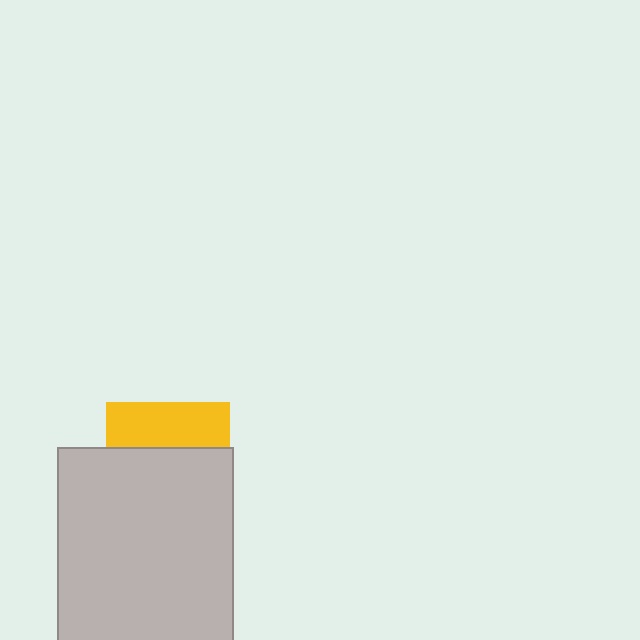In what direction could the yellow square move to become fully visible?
The yellow square could move up. That would shift it out from behind the light gray rectangle entirely.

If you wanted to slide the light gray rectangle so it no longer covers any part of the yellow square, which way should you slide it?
Slide it down — that is the most direct way to separate the two shapes.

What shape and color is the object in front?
The object in front is a light gray rectangle.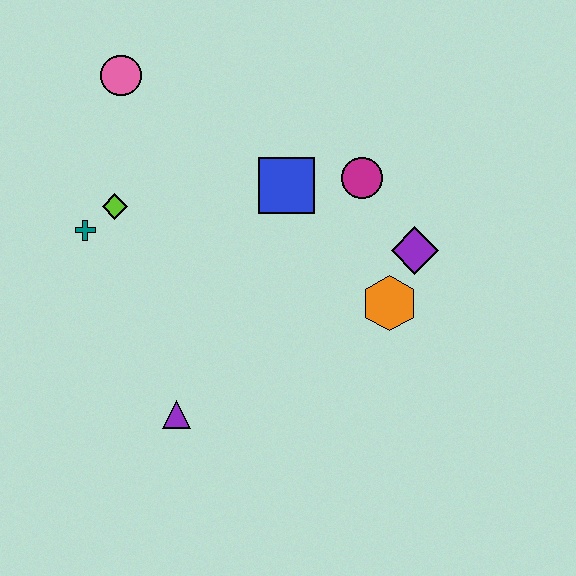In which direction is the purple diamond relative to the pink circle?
The purple diamond is to the right of the pink circle.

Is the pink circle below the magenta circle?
No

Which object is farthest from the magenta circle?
The purple triangle is farthest from the magenta circle.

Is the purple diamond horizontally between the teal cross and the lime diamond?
No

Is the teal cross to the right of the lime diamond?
No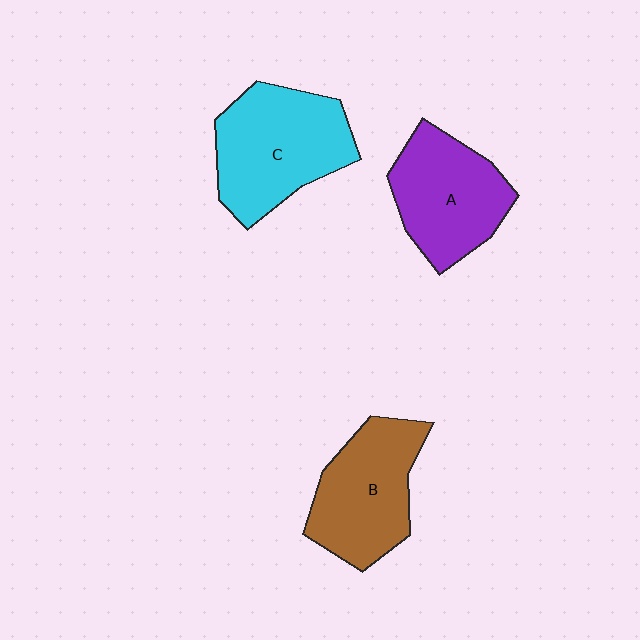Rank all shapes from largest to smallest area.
From largest to smallest: C (cyan), B (brown), A (purple).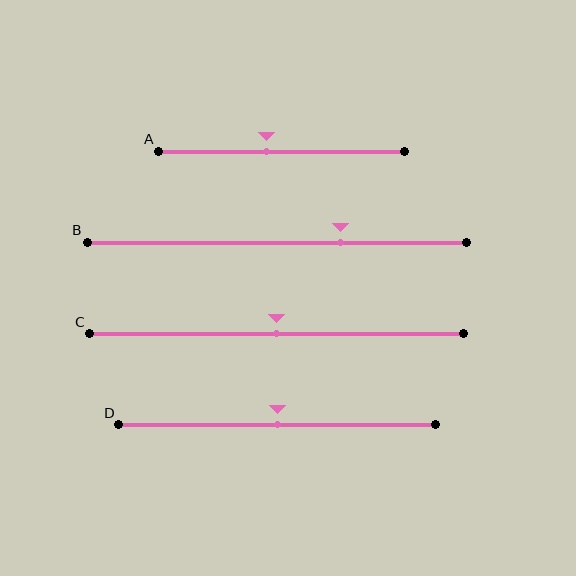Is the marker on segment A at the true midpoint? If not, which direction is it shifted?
No, the marker on segment A is shifted to the left by about 6% of the segment length.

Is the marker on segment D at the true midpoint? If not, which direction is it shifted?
Yes, the marker on segment D is at the true midpoint.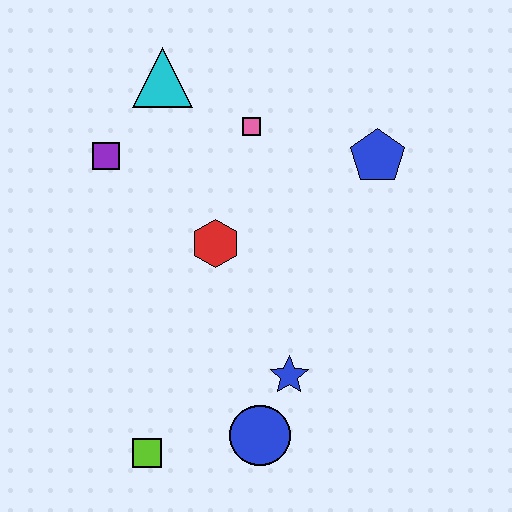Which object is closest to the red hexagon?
The pink square is closest to the red hexagon.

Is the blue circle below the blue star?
Yes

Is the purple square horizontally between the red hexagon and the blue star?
No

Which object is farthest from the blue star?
The cyan triangle is farthest from the blue star.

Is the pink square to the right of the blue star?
No